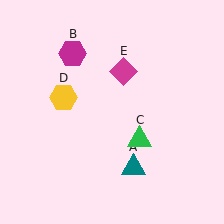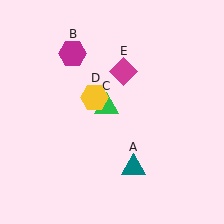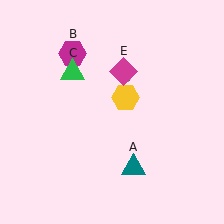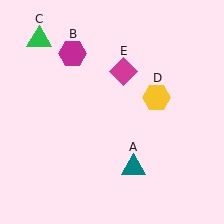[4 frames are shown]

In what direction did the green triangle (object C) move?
The green triangle (object C) moved up and to the left.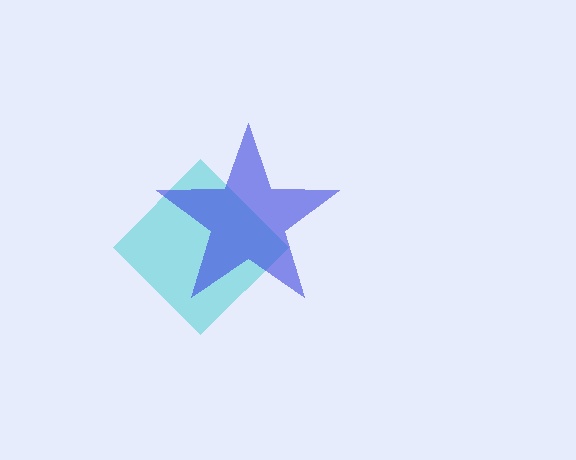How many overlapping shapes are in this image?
There are 2 overlapping shapes in the image.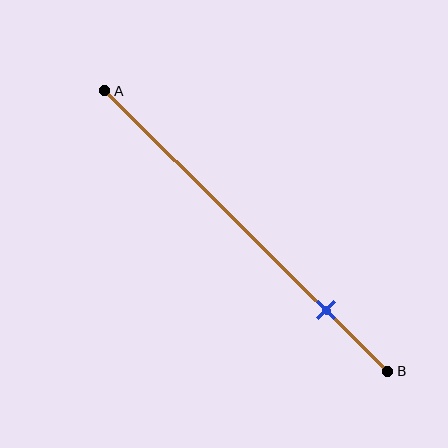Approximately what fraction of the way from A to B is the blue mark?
The blue mark is approximately 80% of the way from A to B.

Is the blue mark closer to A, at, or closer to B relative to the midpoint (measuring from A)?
The blue mark is closer to point B than the midpoint of segment AB.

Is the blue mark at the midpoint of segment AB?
No, the mark is at about 80% from A, not at the 50% midpoint.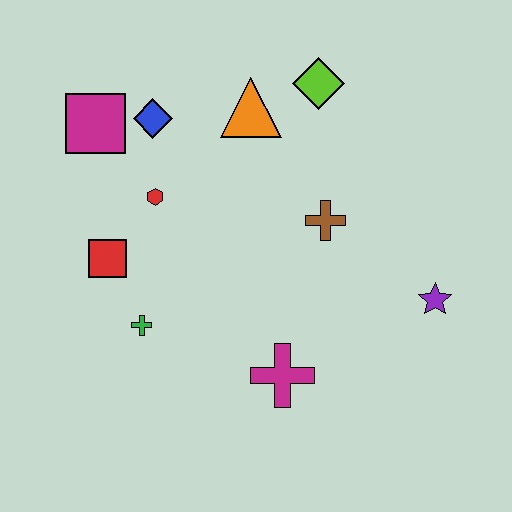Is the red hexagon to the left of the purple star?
Yes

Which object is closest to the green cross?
The red square is closest to the green cross.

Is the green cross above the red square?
No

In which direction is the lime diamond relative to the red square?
The lime diamond is to the right of the red square.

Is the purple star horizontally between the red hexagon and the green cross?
No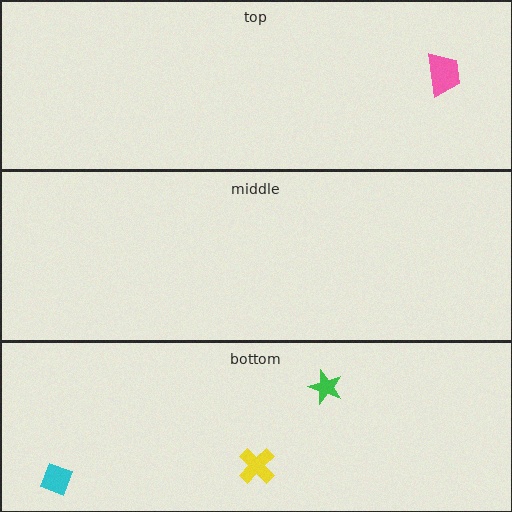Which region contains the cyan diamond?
The bottom region.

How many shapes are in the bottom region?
3.